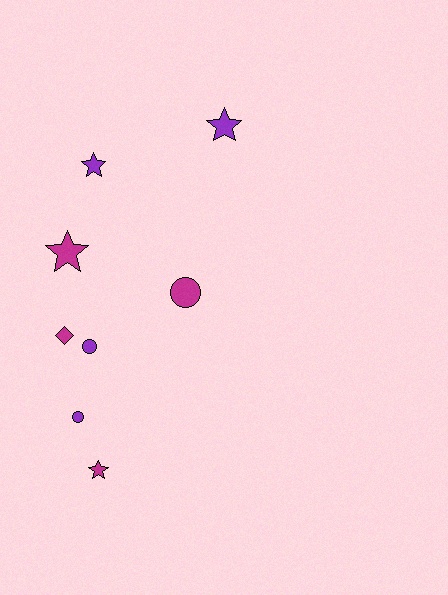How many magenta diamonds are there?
There is 1 magenta diamond.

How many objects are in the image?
There are 8 objects.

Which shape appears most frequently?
Star, with 4 objects.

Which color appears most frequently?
Purple, with 4 objects.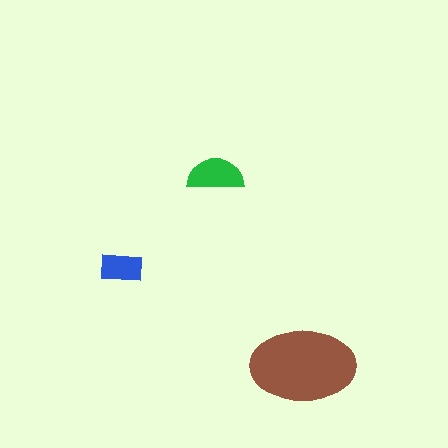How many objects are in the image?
There are 3 objects in the image.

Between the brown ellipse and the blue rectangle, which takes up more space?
The brown ellipse.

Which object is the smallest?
The blue rectangle.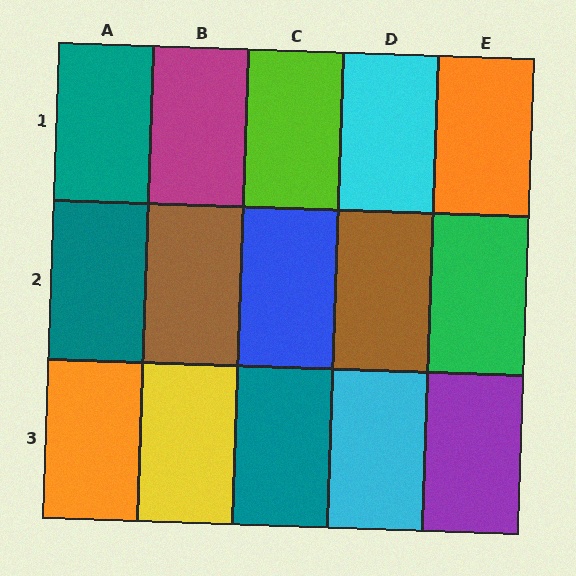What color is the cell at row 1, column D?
Cyan.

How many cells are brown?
2 cells are brown.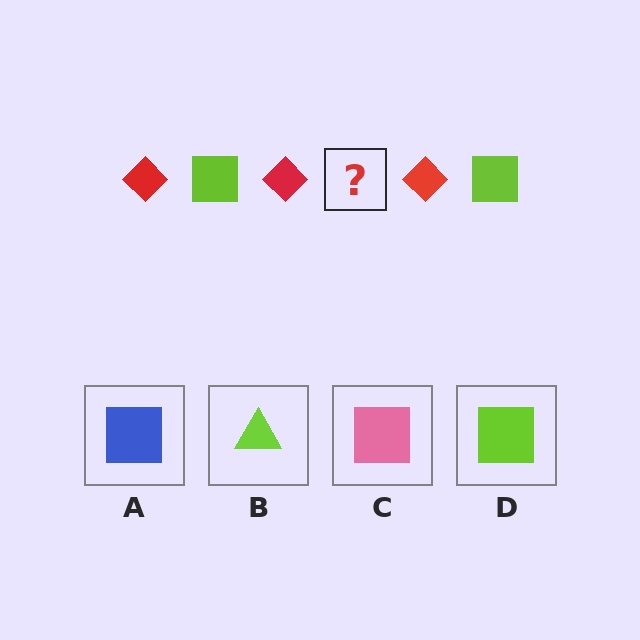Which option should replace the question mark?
Option D.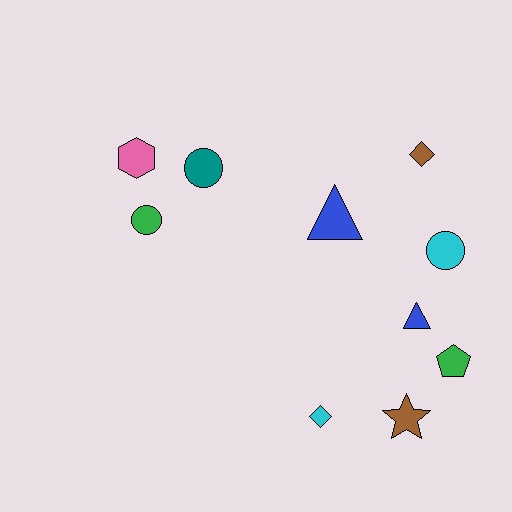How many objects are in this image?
There are 10 objects.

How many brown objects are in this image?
There are 2 brown objects.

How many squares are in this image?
There are no squares.